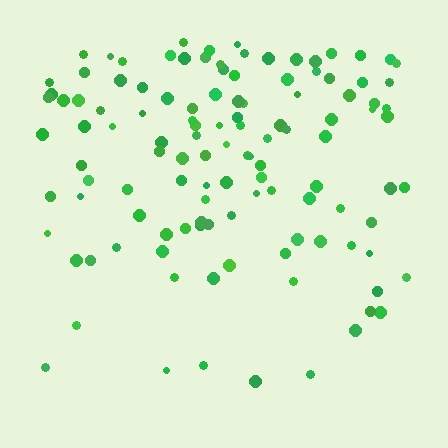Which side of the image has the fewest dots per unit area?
The bottom.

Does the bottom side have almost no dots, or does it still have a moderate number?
Still a moderate number, just noticeably fewer than the top.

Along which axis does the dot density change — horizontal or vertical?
Vertical.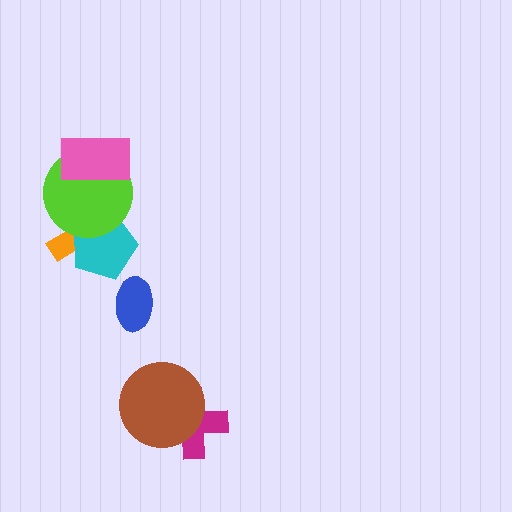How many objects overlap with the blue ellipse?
0 objects overlap with the blue ellipse.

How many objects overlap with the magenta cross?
1 object overlaps with the magenta cross.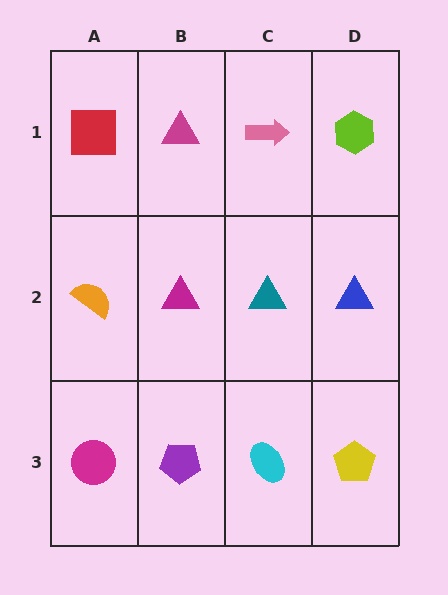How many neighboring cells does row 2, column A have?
3.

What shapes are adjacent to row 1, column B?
A magenta triangle (row 2, column B), a red square (row 1, column A), a pink arrow (row 1, column C).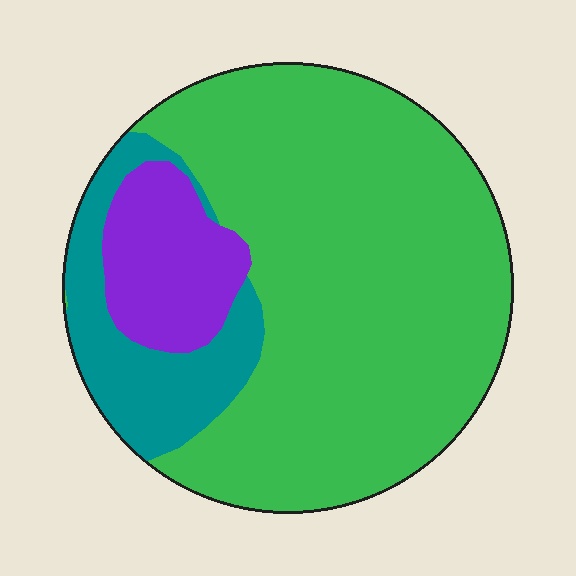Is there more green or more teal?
Green.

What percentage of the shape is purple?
Purple covers roughly 15% of the shape.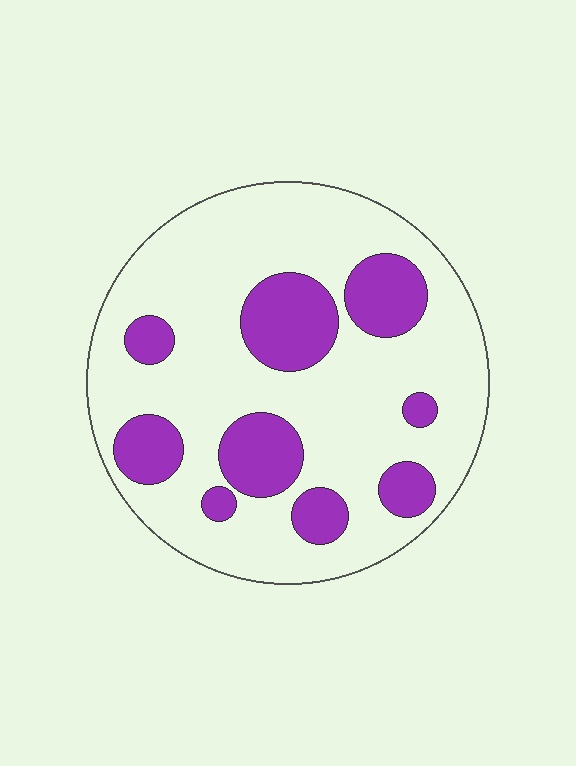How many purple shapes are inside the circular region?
9.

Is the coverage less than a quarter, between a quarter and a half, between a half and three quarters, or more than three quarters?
Between a quarter and a half.